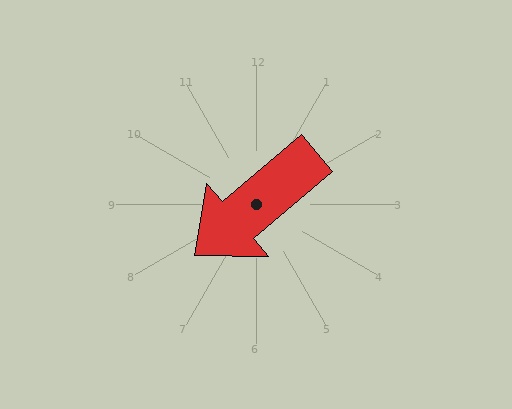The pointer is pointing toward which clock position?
Roughly 8 o'clock.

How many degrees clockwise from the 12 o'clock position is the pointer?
Approximately 230 degrees.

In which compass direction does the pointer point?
Southwest.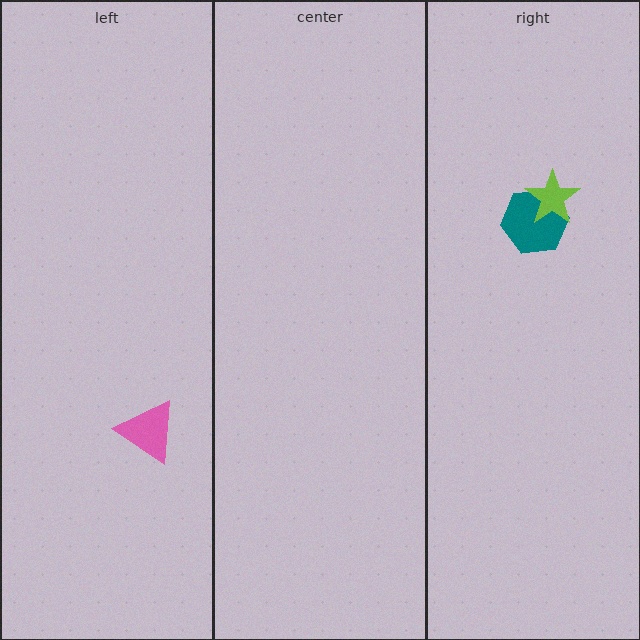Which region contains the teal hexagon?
The right region.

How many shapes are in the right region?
2.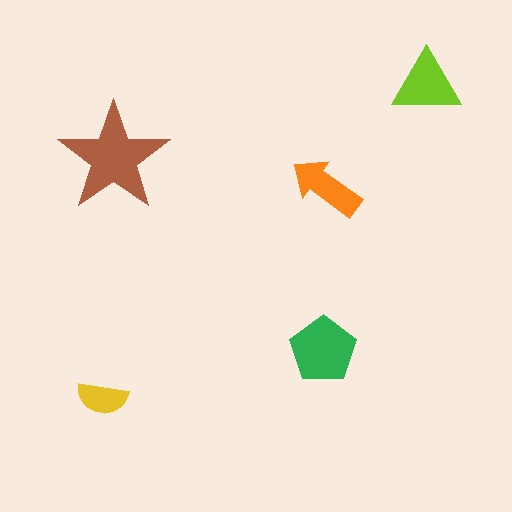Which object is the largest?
The brown star.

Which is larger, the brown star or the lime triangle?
The brown star.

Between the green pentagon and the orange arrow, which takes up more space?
The green pentagon.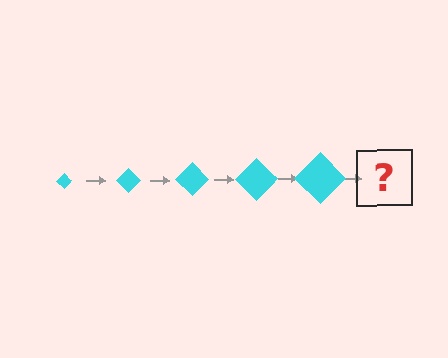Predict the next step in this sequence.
The next step is a cyan diamond, larger than the previous one.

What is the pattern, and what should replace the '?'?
The pattern is that the diamond gets progressively larger each step. The '?' should be a cyan diamond, larger than the previous one.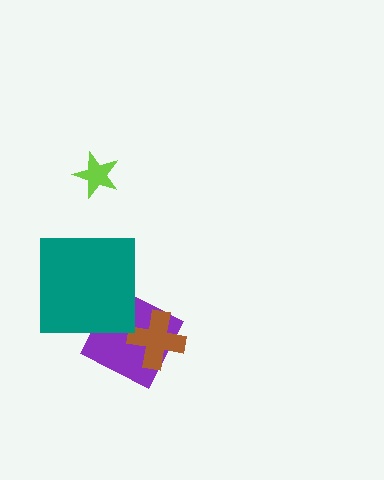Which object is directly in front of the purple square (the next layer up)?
The brown cross is directly in front of the purple square.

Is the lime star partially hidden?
No, no other shape covers it.